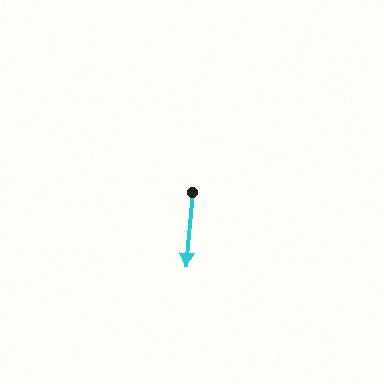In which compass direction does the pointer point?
South.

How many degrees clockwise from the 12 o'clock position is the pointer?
Approximately 185 degrees.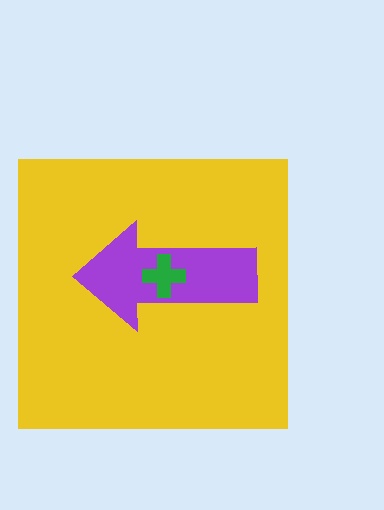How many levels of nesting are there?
3.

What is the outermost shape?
The yellow square.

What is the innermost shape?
The green cross.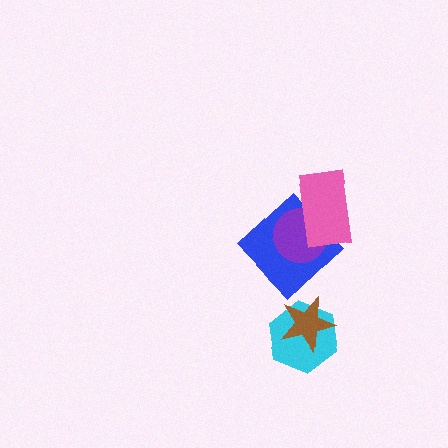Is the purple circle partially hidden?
Yes, it is partially covered by another shape.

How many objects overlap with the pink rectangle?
2 objects overlap with the pink rectangle.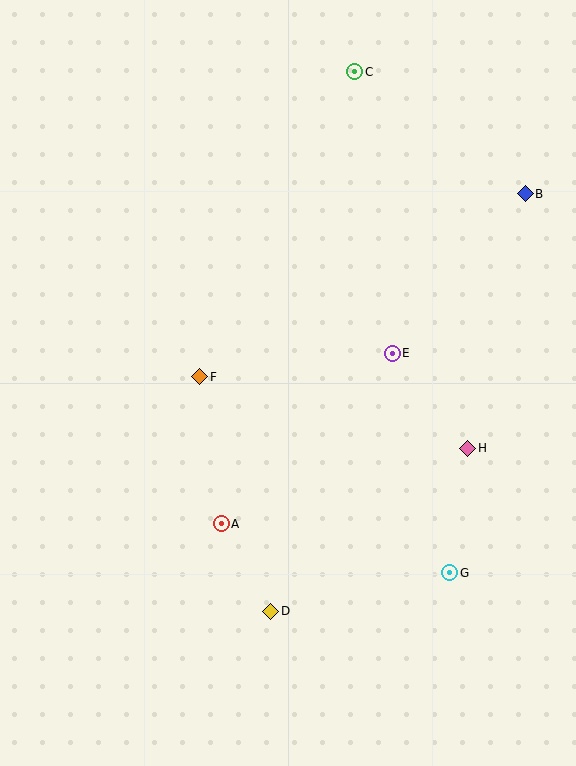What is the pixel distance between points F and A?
The distance between F and A is 148 pixels.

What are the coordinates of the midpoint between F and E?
The midpoint between F and E is at (296, 365).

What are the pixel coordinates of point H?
Point H is at (468, 448).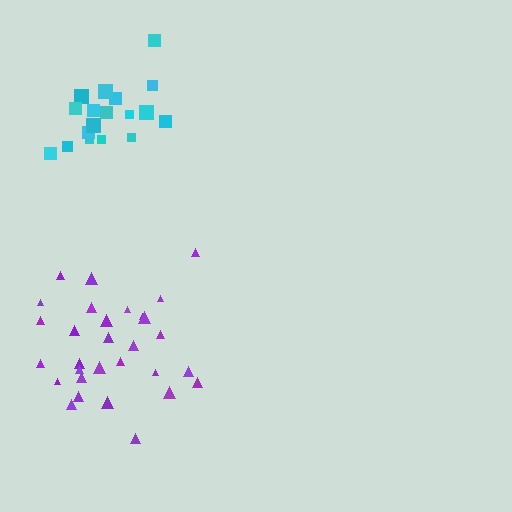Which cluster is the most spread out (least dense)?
Purple.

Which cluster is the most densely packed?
Cyan.